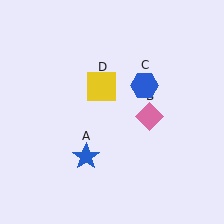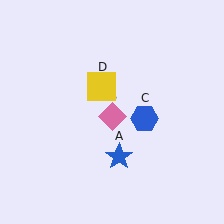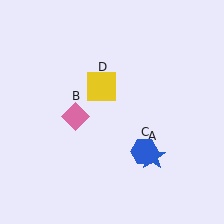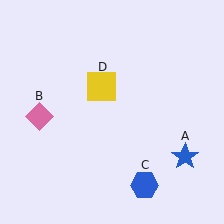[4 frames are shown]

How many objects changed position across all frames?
3 objects changed position: blue star (object A), pink diamond (object B), blue hexagon (object C).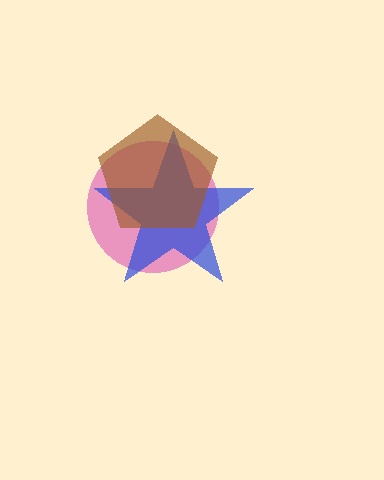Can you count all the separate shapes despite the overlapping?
Yes, there are 3 separate shapes.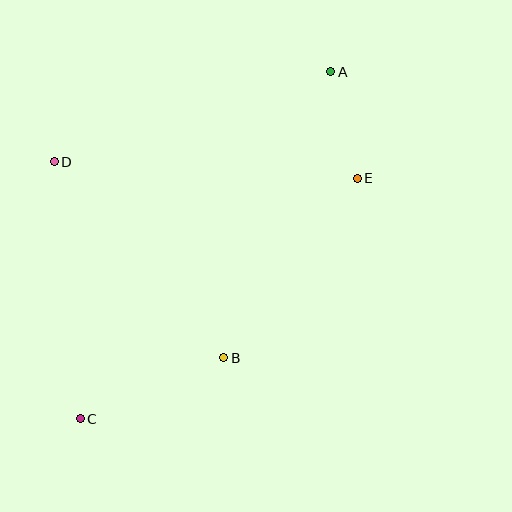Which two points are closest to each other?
Points A and E are closest to each other.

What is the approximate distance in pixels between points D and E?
The distance between D and E is approximately 304 pixels.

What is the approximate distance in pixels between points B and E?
The distance between B and E is approximately 224 pixels.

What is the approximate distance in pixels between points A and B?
The distance between A and B is approximately 305 pixels.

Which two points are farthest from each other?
Points A and C are farthest from each other.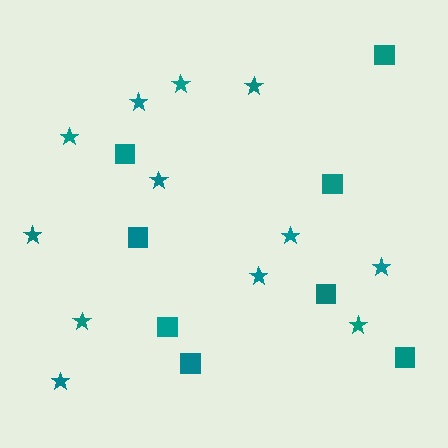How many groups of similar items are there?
There are 2 groups: one group of stars (12) and one group of squares (8).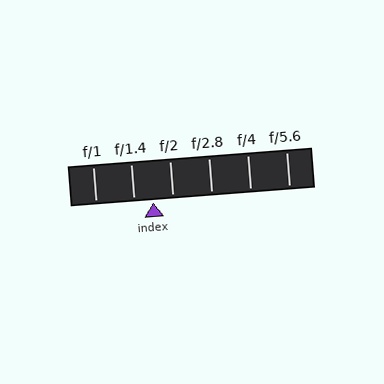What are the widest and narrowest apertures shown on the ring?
The widest aperture shown is f/1 and the narrowest is f/5.6.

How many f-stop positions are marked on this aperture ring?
There are 6 f-stop positions marked.